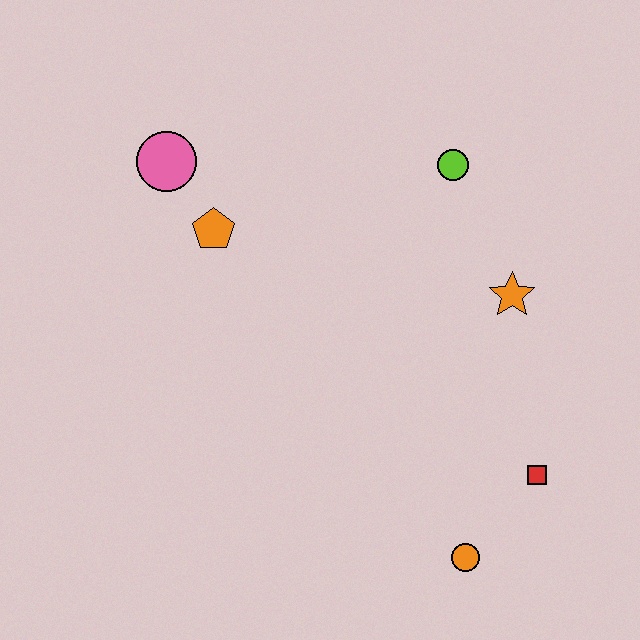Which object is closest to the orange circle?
The red square is closest to the orange circle.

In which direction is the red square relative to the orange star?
The red square is below the orange star.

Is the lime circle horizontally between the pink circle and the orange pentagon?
No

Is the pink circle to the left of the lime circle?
Yes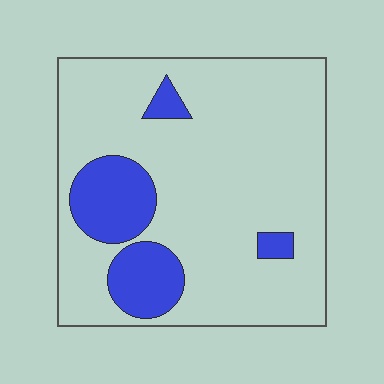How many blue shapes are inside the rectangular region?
4.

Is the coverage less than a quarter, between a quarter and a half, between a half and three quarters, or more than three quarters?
Less than a quarter.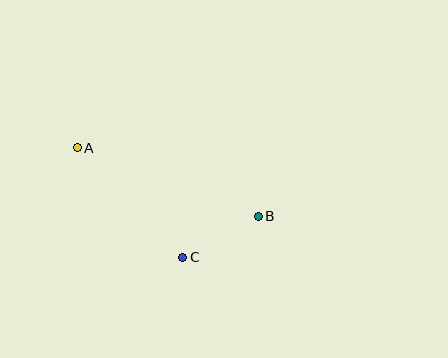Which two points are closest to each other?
Points B and C are closest to each other.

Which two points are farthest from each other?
Points A and B are farthest from each other.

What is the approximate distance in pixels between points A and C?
The distance between A and C is approximately 152 pixels.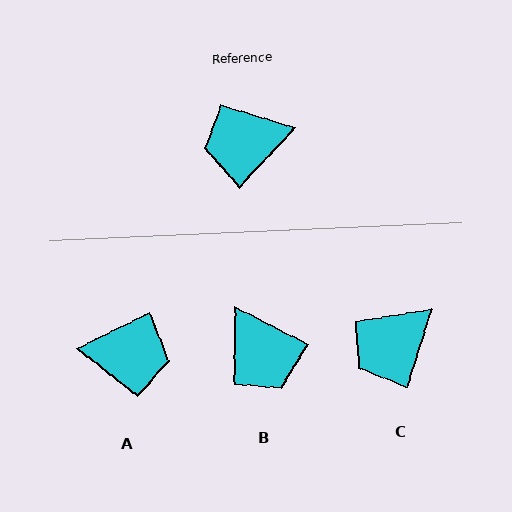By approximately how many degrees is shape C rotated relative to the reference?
Approximately 26 degrees counter-clockwise.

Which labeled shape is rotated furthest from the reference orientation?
A, about 159 degrees away.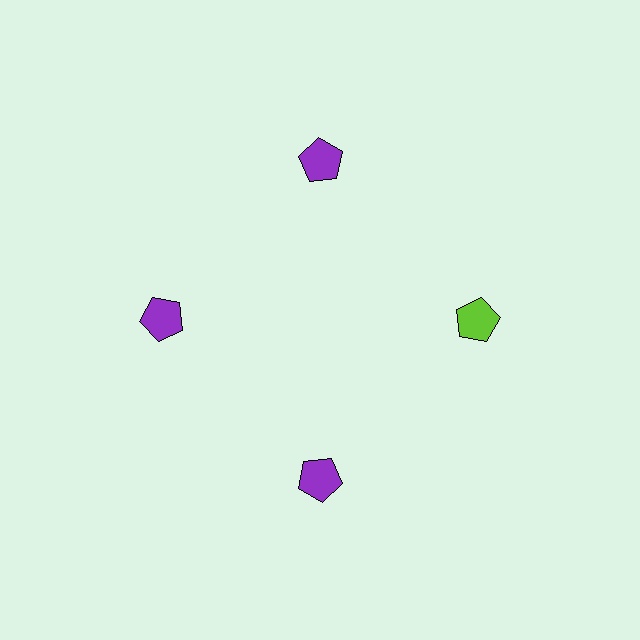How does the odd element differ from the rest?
It has a different color: lime instead of purple.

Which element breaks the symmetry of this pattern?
The lime pentagon at roughly the 3 o'clock position breaks the symmetry. All other shapes are purple pentagons.